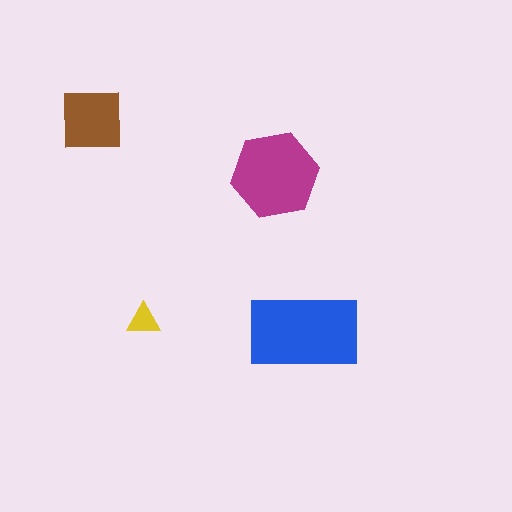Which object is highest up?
The brown square is topmost.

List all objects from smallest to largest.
The yellow triangle, the brown square, the magenta hexagon, the blue rectangle.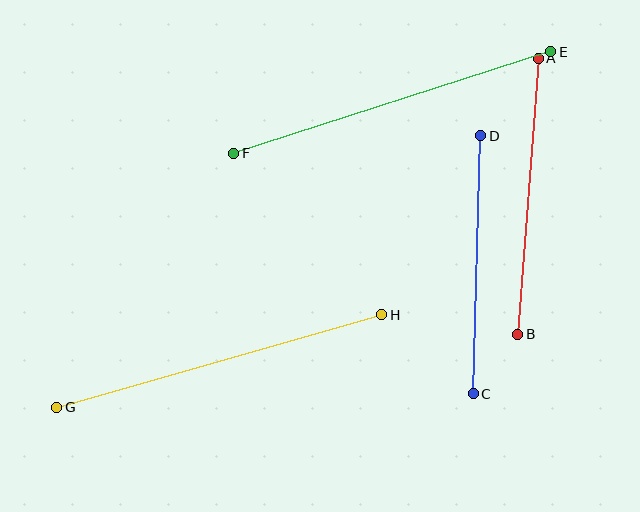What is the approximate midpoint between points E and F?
The midpoint is at approximately (392, 103) pixels.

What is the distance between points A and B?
The distance is approximately 276 pixels.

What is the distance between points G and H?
The distance is approximately 338 pixels.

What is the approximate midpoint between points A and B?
The midpoint is at approximately (528, 196) pixels.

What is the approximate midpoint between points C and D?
The midpoint is at approximately (477, 265) pixels.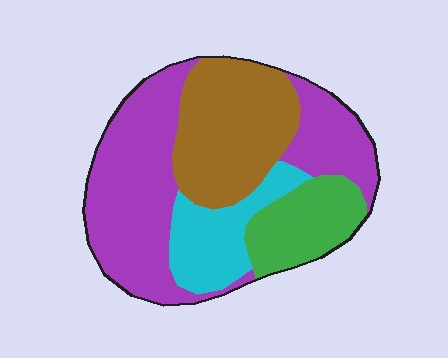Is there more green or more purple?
Purple.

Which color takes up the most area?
Purple, at roughly 45%.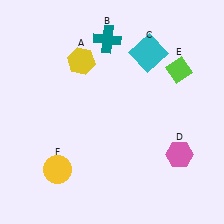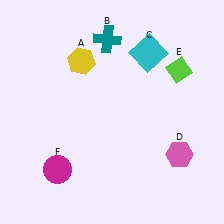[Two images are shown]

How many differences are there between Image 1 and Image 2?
There is 1 difference between the two images.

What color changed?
The circle (F) changed from yellow in Image 1 to magenta in Image 2.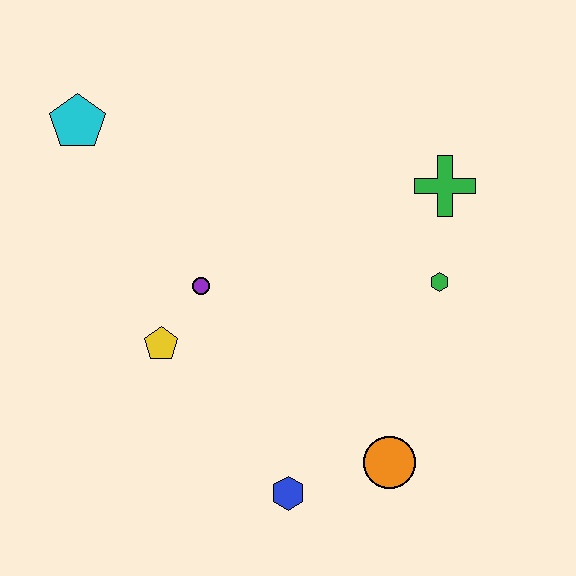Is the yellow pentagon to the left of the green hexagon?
Yes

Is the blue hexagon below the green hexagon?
Yes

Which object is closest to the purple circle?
The yellow pentagon is closest to the purple circle.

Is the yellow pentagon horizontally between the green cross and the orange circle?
No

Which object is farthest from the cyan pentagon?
The orange circle is farthest from the cyan pentagon.